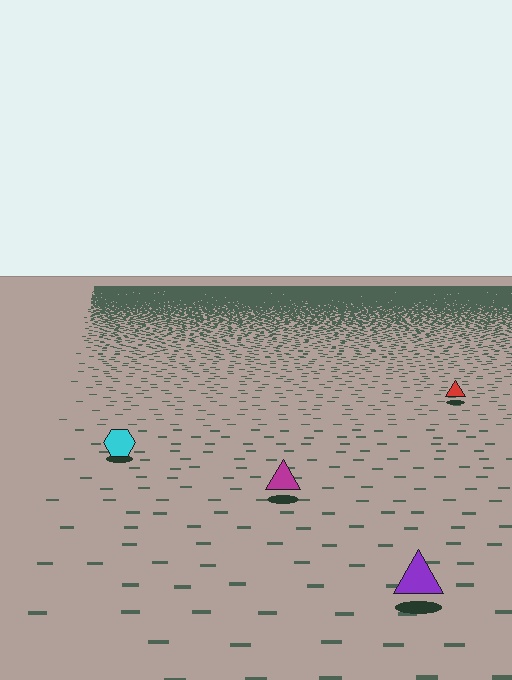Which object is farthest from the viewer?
The red triangle is farthest from the viewer. It appears smaller and the ground texture around it is denser.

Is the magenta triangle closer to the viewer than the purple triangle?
No. The purple triangle is closer — you can tell from the texture gradient: the ground texture is coarser near it.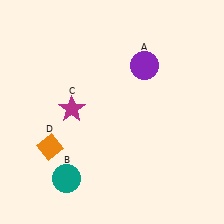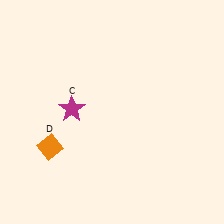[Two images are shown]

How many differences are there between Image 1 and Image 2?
There are 2 differences between the two images.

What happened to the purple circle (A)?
The purple circle (A) was removed in Image 2. It was in the top-right area of Image 1.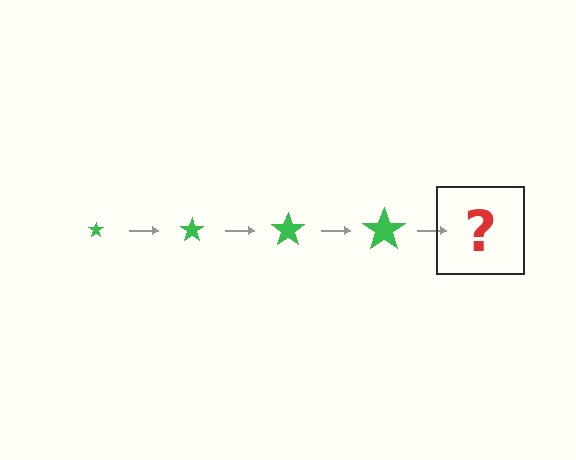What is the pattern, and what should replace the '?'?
The pattern is that the star gets progressively larger each step. The '?' should be a green star, larger than the previous one.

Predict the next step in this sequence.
The next step is a green star, larger than the previous one.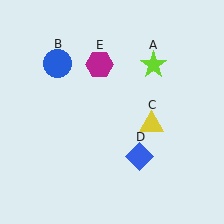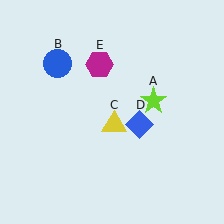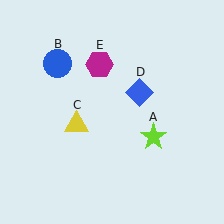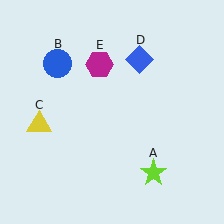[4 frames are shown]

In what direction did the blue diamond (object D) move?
The blue diamond (object D) moved up.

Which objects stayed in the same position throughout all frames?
Blue circle (object B) and magenta hexagon (object E) remained stationary.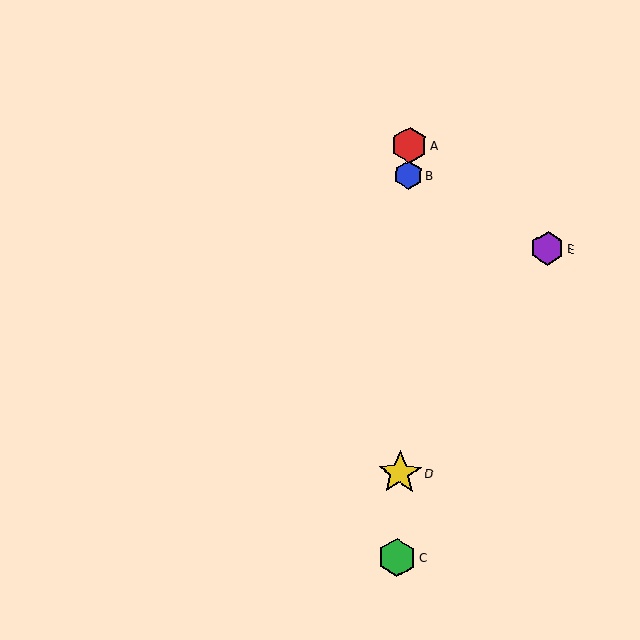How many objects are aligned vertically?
4 objects (A, B, C, D) are aligned vertically.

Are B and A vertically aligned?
Yes, both are at x≈409.